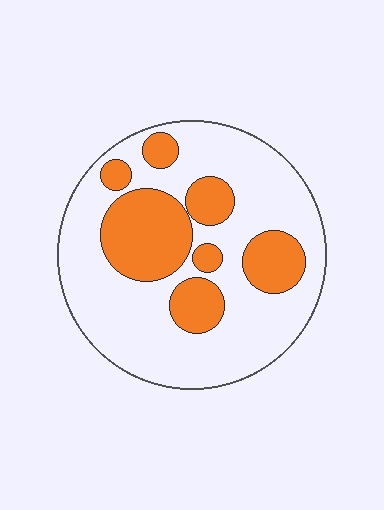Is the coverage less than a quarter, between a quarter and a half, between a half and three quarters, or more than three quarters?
Between a quarter and a half.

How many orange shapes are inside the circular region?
7.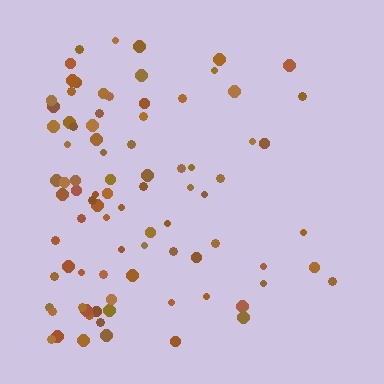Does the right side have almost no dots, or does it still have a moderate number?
Still a moderate number, just noticeably fewer than the left.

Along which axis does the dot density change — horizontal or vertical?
Horizontal.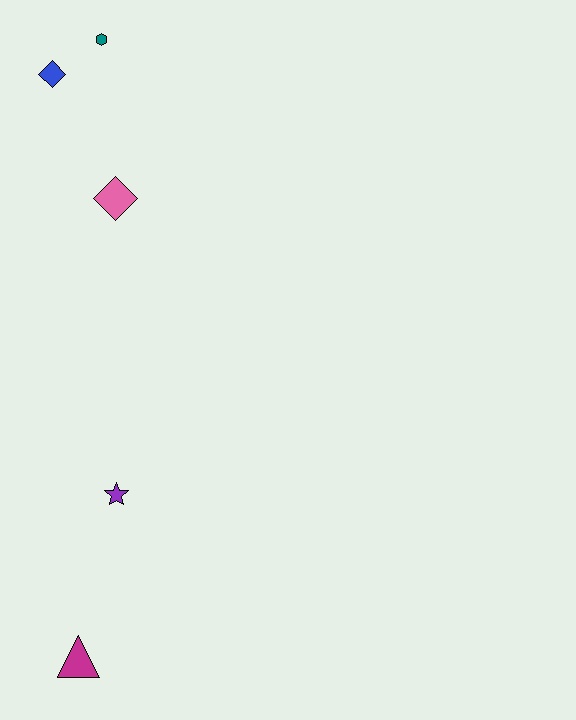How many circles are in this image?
There are no circles.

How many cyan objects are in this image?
There are no cyan objects.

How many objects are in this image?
There are 5 objects.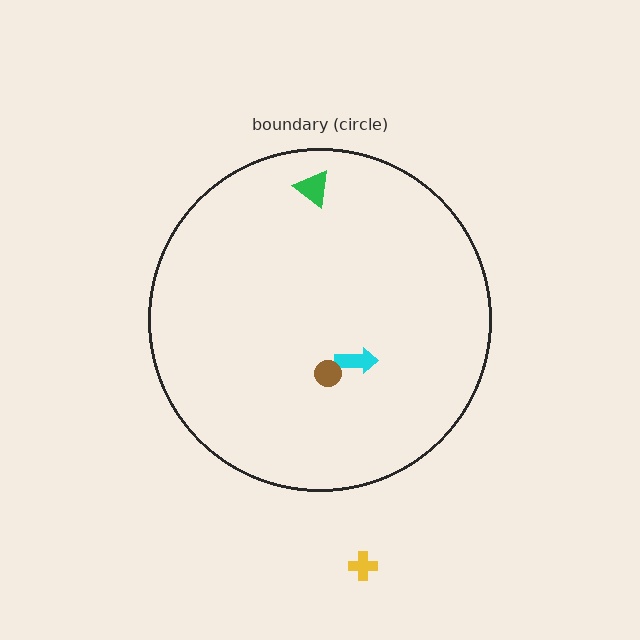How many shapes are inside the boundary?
3 inside, 1 outside.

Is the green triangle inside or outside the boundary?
Inside.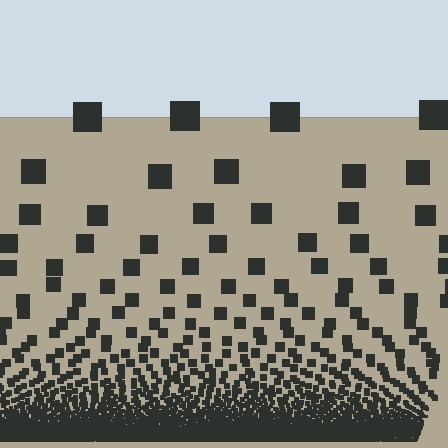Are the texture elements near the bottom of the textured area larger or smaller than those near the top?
Smaller. The gradient is inverted — elements near the bottom are smaller and denser.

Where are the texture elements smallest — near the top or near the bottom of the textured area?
Near the bottom.